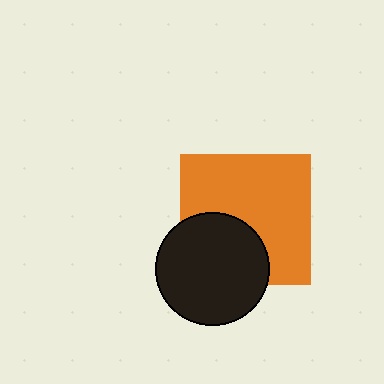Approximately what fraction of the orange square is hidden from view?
Roughly 33% of the orange square is hidden behind the black circle.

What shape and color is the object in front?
The object in front is a black circle.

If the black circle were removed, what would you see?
You would see the complete orange square.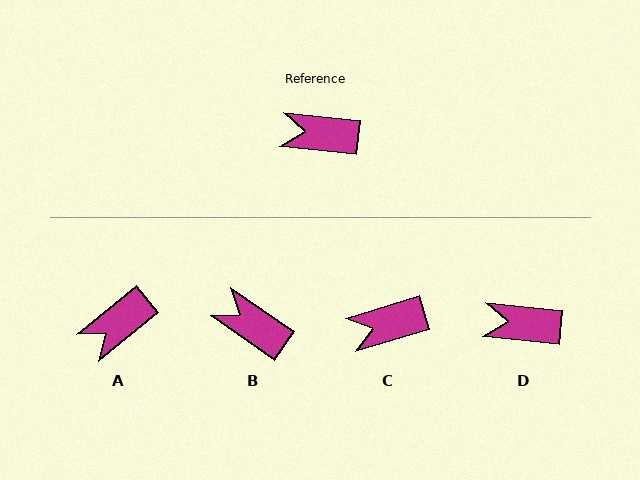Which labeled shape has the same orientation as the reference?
D.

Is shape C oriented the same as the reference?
No, it is off by about 23 degrees.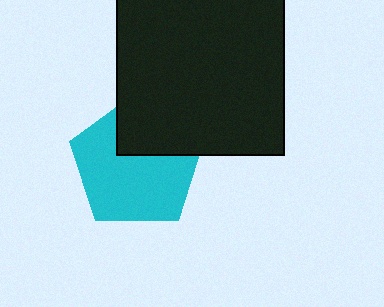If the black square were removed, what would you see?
You would see the complete cyan pentagon.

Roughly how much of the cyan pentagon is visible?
Most of it is visible (roughly 69%).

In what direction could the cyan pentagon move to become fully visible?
The cyan pentagon could move down. That would shift it out from behind the black square entirely.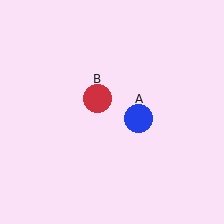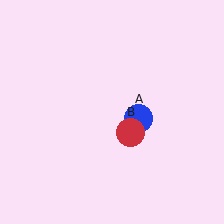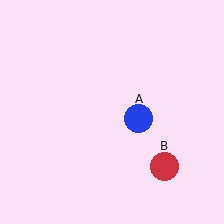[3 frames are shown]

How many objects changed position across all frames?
1 object changed position: red circle (object B).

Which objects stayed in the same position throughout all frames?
Blue circle (object A) remained stationary.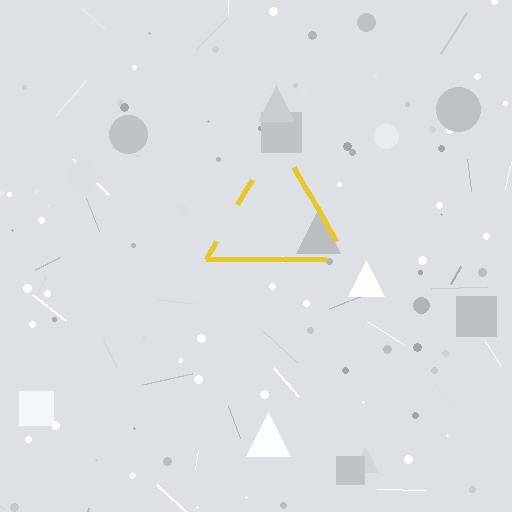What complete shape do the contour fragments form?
The contour fragments form a triangle.